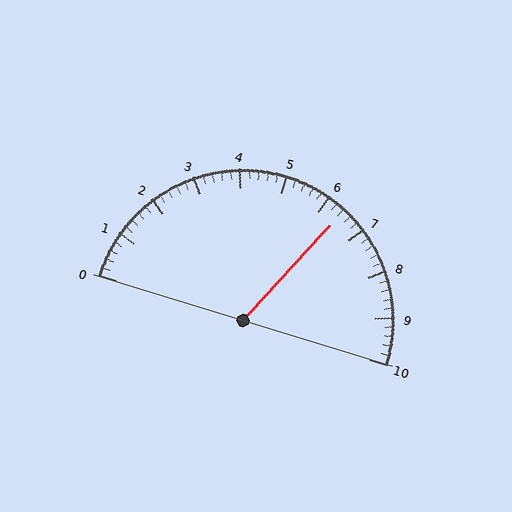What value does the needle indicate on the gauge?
The needle indicates approximately 6.4.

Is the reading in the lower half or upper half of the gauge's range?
The reading is in the upper half of the range (0 to 10).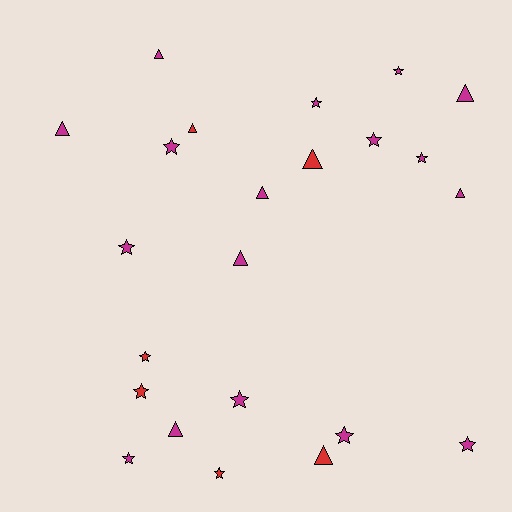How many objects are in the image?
There are 23 objects.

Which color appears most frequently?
Magenta, with 17 objects.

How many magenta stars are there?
There are 10 magenta stars.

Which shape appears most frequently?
Star, with 13 objects.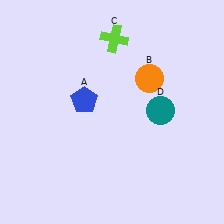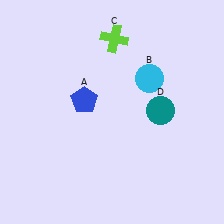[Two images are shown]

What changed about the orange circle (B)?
In Image 1, B is orange. In Image 2, it changed to cyan.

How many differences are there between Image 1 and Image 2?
There is 1 difference between the two images.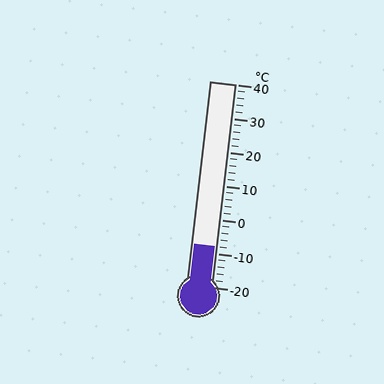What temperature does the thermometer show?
The thermometer shows approximately -8°C.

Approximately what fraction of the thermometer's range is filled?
The thermometer is filled to approximately 20% of its range.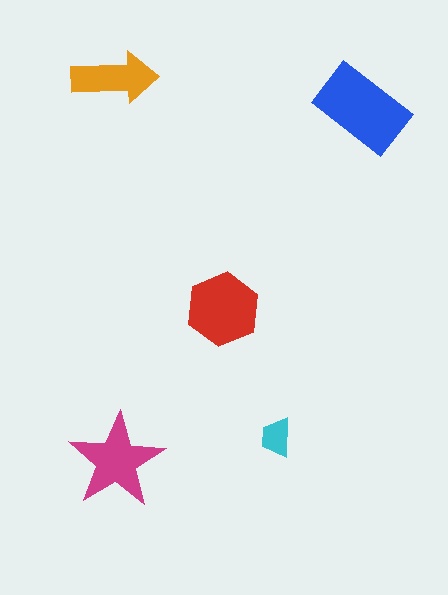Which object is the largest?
The blue rectangle.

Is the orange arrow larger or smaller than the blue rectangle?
Smaller.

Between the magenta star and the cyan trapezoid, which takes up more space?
The magenta star.